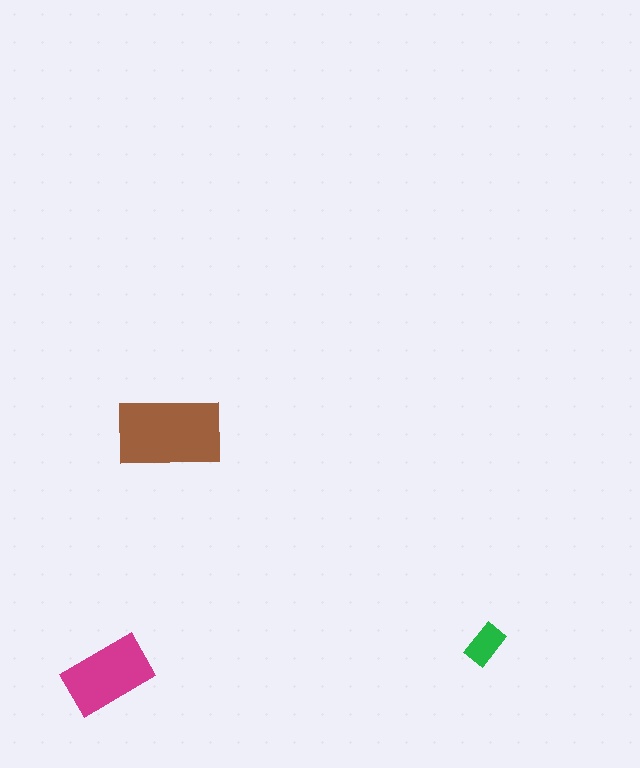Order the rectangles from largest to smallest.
the brown one, the magenta one, the green one.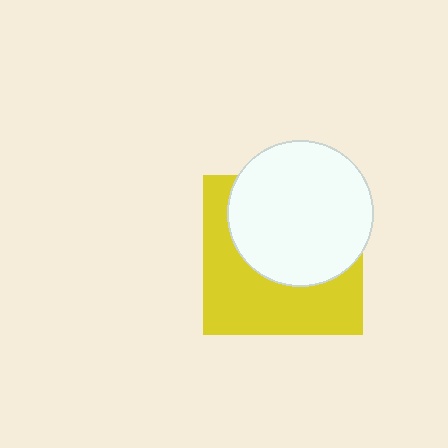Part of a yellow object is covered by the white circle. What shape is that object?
It is a square.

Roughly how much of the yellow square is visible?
About half of it is visible (roughly 48%).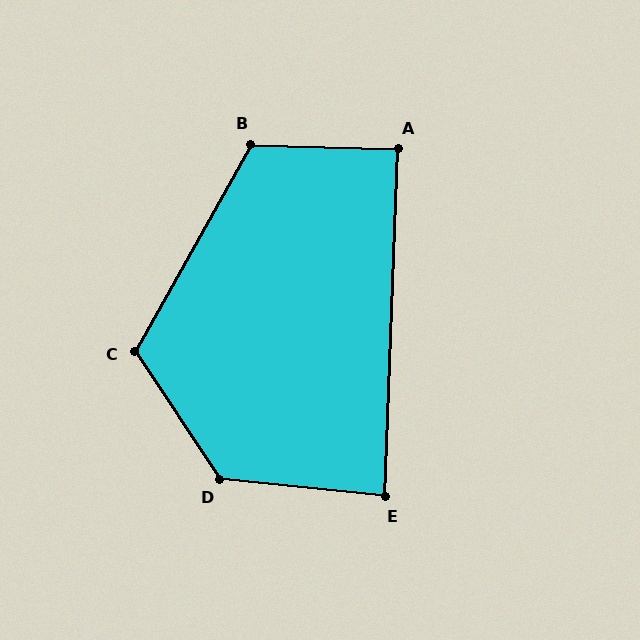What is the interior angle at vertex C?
Approximately 117 degrees (obtuse).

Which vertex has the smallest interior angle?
E, at approximately 86 degrees.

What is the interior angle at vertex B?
Approximately 118 degrees (obtuse).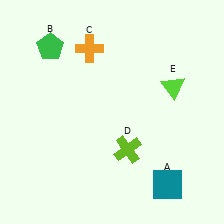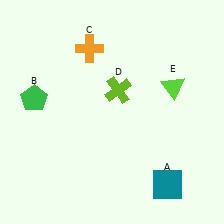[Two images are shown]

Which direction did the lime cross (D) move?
The lime cross (D) moved up.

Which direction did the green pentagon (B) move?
The green pentagon (B) moved down.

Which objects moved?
The objects that moved are: the green pentagon (B), the lime cross (D).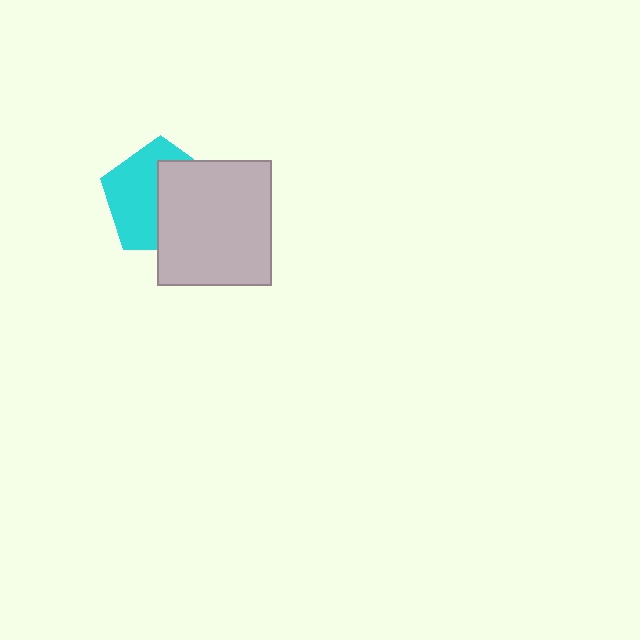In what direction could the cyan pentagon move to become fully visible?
The cyan pentagon could move left. That would shift it out from behind the light gray rectangle entirely.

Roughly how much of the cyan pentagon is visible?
About half of it is visible (roughly 51%).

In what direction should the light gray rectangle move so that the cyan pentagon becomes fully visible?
The light gray rectangle should move right. That is the shortest direction to clear the overlap and leave the cyan pentagon fully visible.